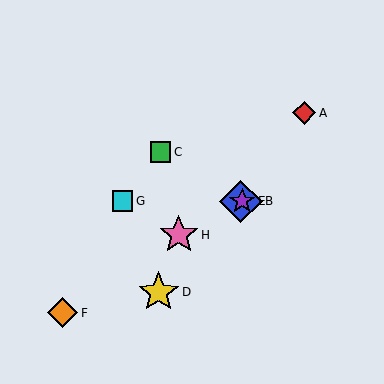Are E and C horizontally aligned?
No, E is at y≈201 and C is at y≈152.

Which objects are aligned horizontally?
Objects B, E, G are aligned horizontally.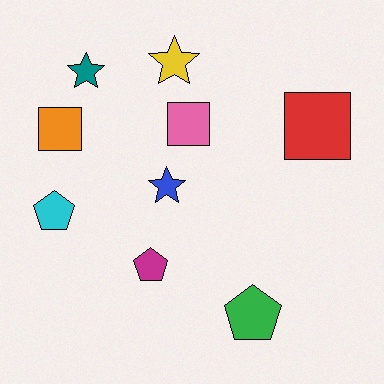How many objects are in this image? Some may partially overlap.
There are 9 objects.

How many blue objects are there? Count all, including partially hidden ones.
There is 1 blue object.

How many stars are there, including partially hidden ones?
There are 3 stars.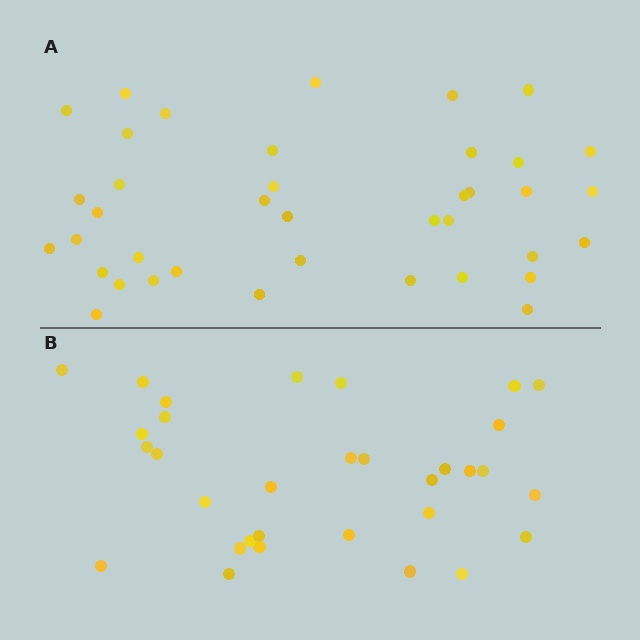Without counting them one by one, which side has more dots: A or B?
Region A (the top region) has more dots.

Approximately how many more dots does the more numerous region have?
Region A has roughly 8 or so more dots than region B.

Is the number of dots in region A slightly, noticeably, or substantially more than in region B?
Region A has only slightly more — the two regions are fairly close. The ratio is roughly 1.2 to 1.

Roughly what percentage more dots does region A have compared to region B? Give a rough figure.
About 20% more.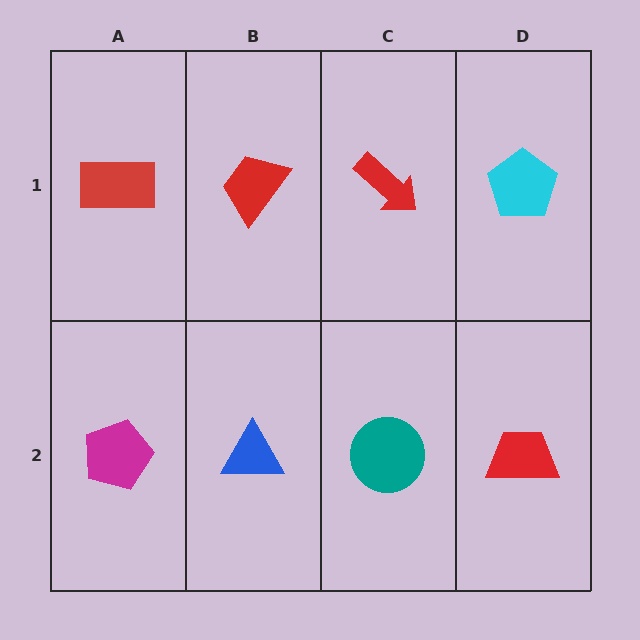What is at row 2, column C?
A teal circle.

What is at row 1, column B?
A red trapezoid.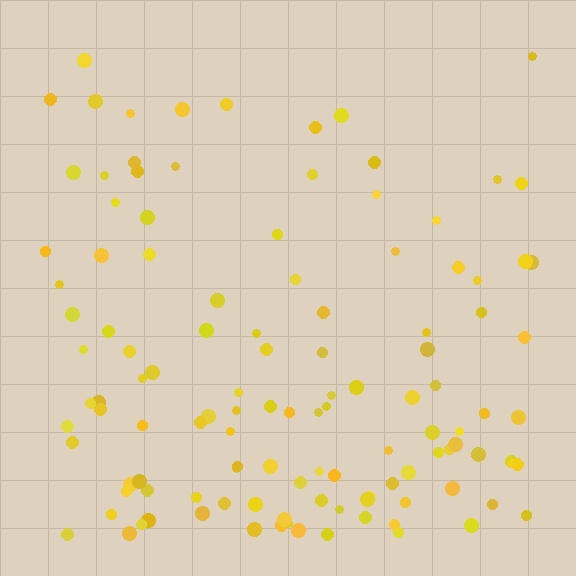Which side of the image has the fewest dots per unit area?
The top.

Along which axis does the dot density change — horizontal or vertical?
Vertical.